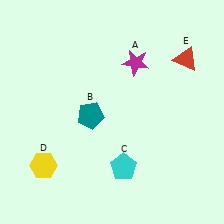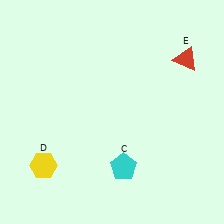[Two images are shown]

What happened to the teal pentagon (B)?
The teal pentagon (B) was removed in Image 2. It was in the bottom-left area of Image 1.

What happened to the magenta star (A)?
The magenta star (A) was removed in Image 2. It was in the top-right area of Image 1.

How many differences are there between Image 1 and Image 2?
There are 2 differences between the two images.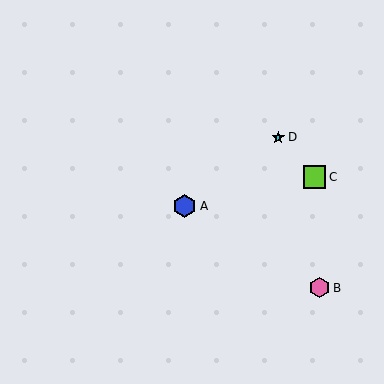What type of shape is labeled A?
Shape A is a blue hexagon.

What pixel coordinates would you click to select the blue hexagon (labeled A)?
Click at (185, 206) to select the blue hexagon A.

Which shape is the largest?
The blue hexagon (labeled A) is the largest.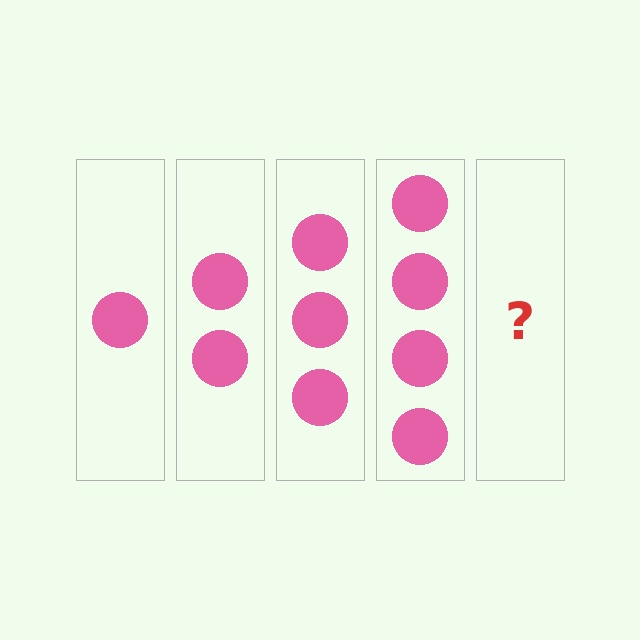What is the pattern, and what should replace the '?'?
The pattern is that each step adds one more circle. The '?' should be 5 circles.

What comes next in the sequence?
The next element should be 5 circles.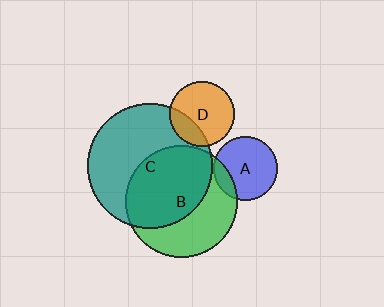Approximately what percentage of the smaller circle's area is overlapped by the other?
Approximately 25%.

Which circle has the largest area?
Circle C (teal).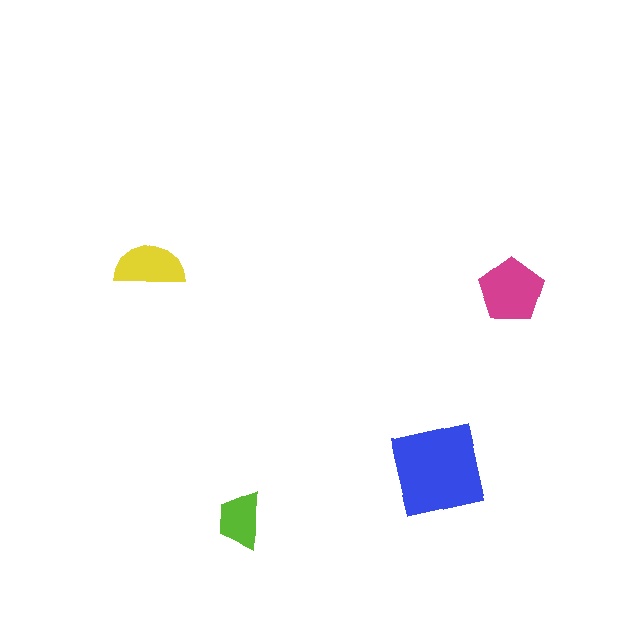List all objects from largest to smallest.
The blue square, the magenta pentagon, the yellow semicircle, the lime trapezoid.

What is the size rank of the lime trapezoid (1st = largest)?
4th.